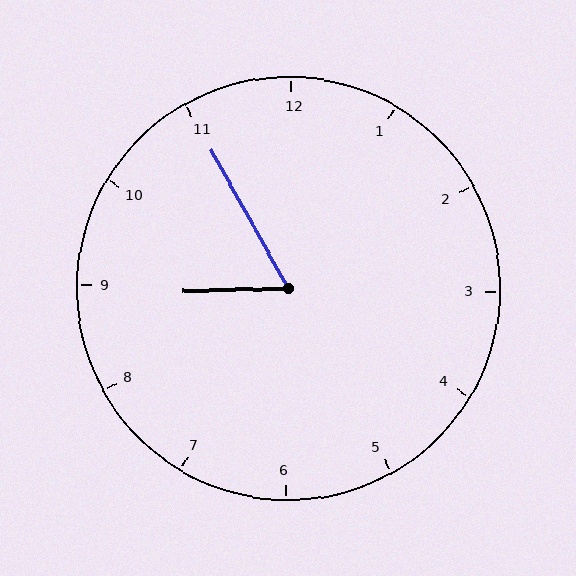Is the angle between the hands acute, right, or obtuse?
It is acute.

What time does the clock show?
8:55.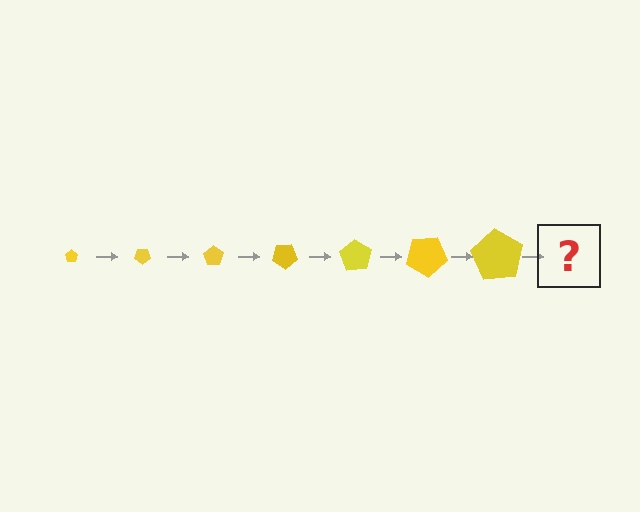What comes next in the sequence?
The next element should be a pentagon, larger than the previous one and rotated 245 degrees from the start.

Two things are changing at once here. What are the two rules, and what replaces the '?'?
The two rules are that the pentagon grows larger each step and it rotates 35 degrees each step. The '?' should be a pentagon, larger than the previous one and rotated 245 degrees from the start.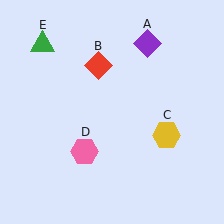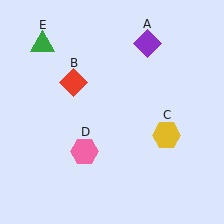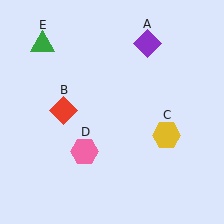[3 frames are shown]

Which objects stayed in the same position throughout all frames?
Purple diamond (object A) and yellow hexagon (object C) and pink hexagon (object D) and green triangle (object E) remained stationary.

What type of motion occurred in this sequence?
The red diamond (object B) rotated counterclockwise around the center of the scene.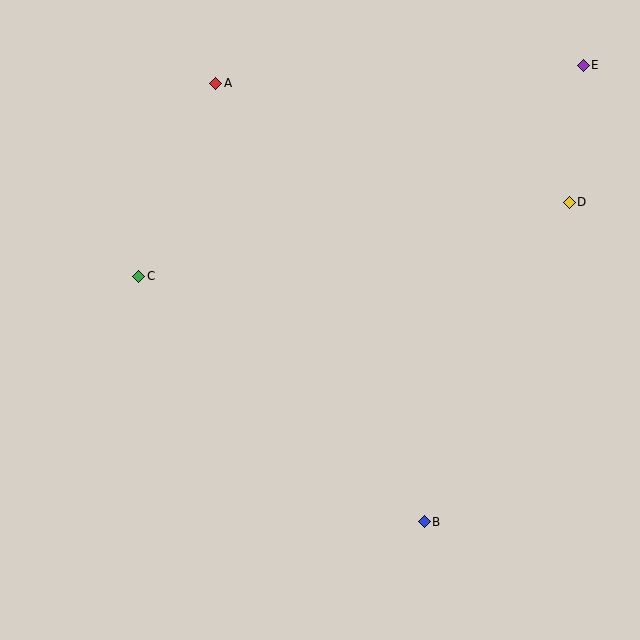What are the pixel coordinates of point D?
Point D is at (569, 202).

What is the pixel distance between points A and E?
The distance between A and E is 368 pixels.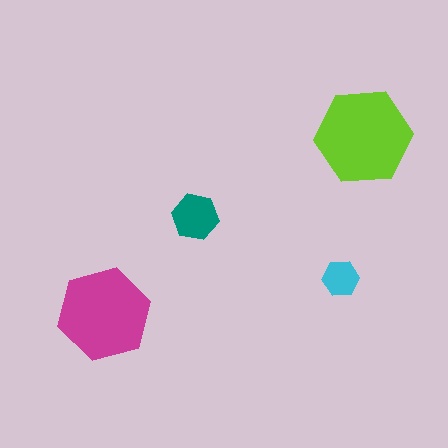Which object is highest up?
The lime hexagon is topmost.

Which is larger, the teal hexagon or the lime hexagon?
The lime one.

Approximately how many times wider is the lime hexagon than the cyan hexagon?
About 2.5 times wider.